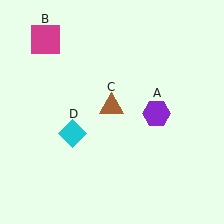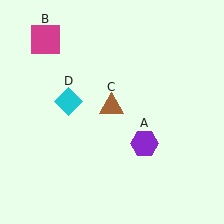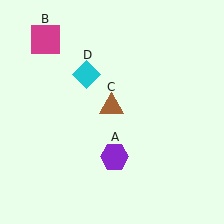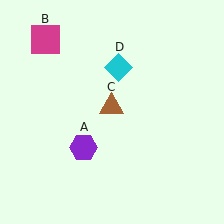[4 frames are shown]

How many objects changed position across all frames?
2 objects changed position: purple hexagon (object A), cyan diamond (object D).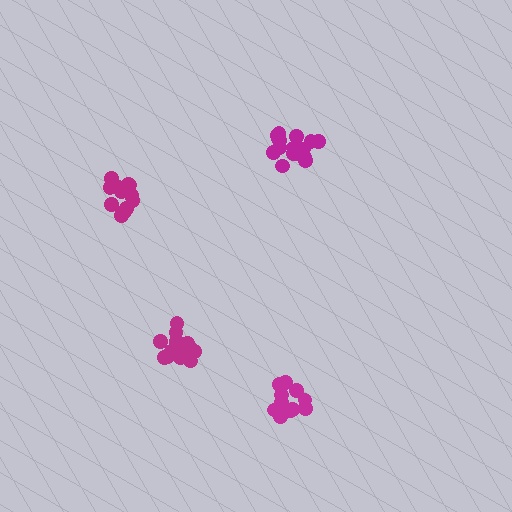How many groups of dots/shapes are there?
There are 4 groups.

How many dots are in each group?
Group 1: 18 dots, Group 2: 18 dots, Group 3: 13 dots, Group 4: 14 dots (63 total).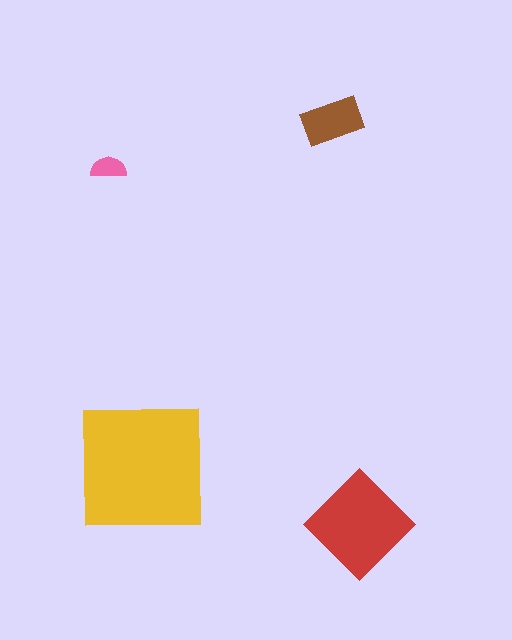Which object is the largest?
The yellow square.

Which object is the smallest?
The pink semicircle.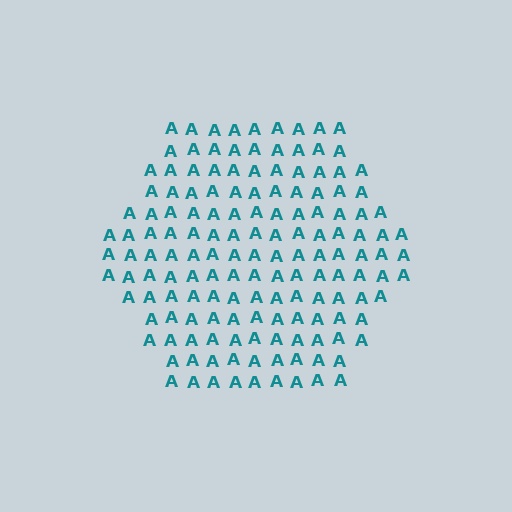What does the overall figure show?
The overall figure shows a hexagon.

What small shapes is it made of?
It is made of small letter A's.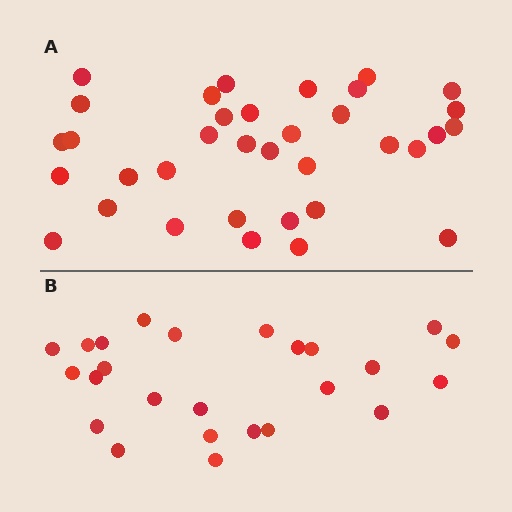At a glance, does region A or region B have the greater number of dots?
Region A (the top region) has more dots.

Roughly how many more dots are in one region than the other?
Region A has roughly 10 or so more dots than region B.